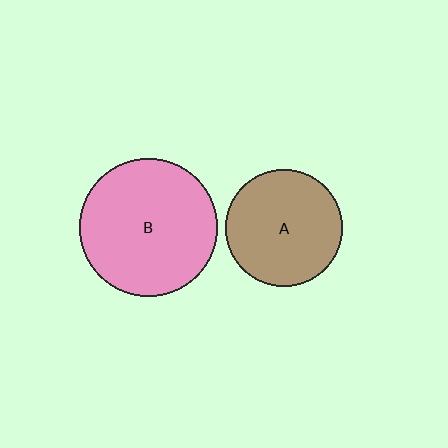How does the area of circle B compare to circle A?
Approximately 1.4 times.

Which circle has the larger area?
Circle B (pink).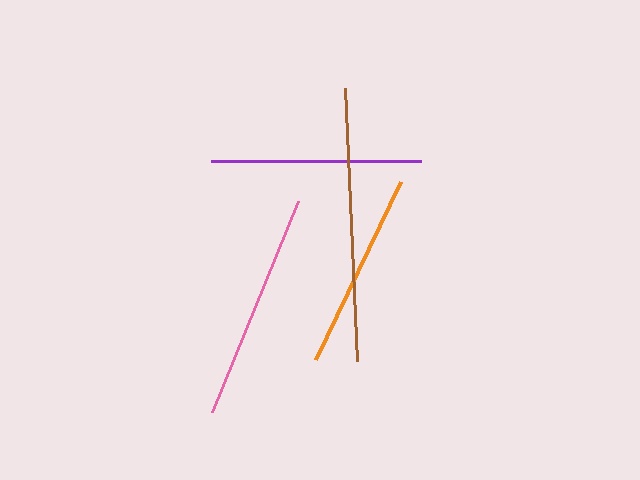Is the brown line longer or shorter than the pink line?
The brown line is longer than the pink line.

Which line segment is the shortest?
The orange line is the shortest at approximately 197 pixels.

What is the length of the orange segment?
The orange segment is approximately 197 pixels long.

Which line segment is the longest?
The brown line is the longest at approximately 273 pixels.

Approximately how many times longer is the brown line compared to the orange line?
The brown line is approximately 1.4 times the length of the orange line.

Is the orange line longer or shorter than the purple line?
The purple line is longer than the orange line.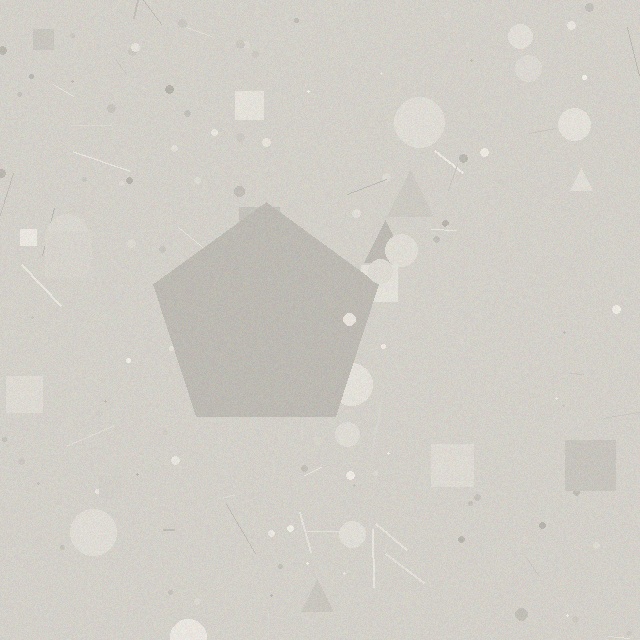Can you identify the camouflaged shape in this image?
The camouflaged shape is a pentagon.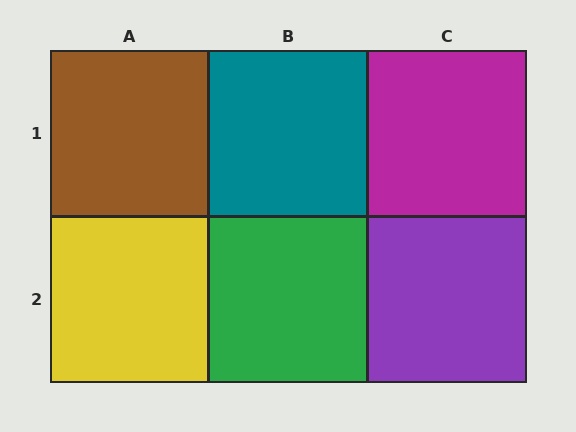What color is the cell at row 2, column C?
Purple.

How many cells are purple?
1 cell is purple.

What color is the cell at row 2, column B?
Green.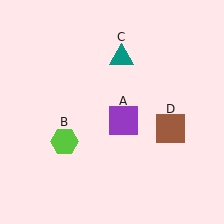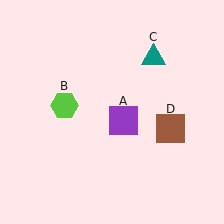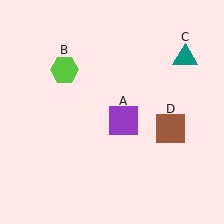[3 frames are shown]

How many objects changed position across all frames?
2 objects changed position: lime hexagon (object B), teal triangle (object C).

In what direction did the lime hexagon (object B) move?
The lime hexagon (object B) moved up.